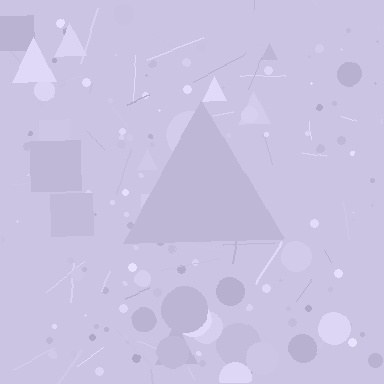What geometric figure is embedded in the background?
A triangle is embedded in the background.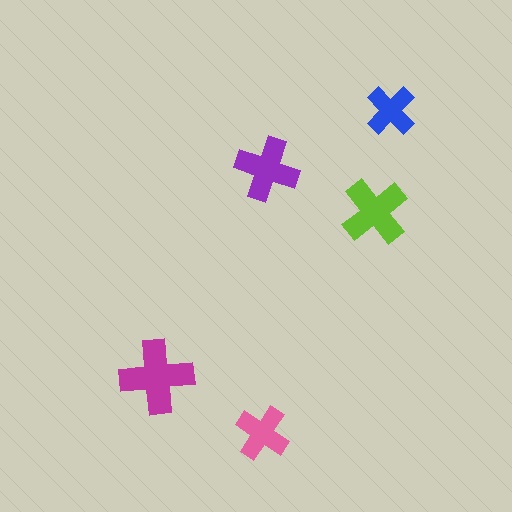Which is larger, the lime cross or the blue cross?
The lime one.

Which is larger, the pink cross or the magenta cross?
The magenta one.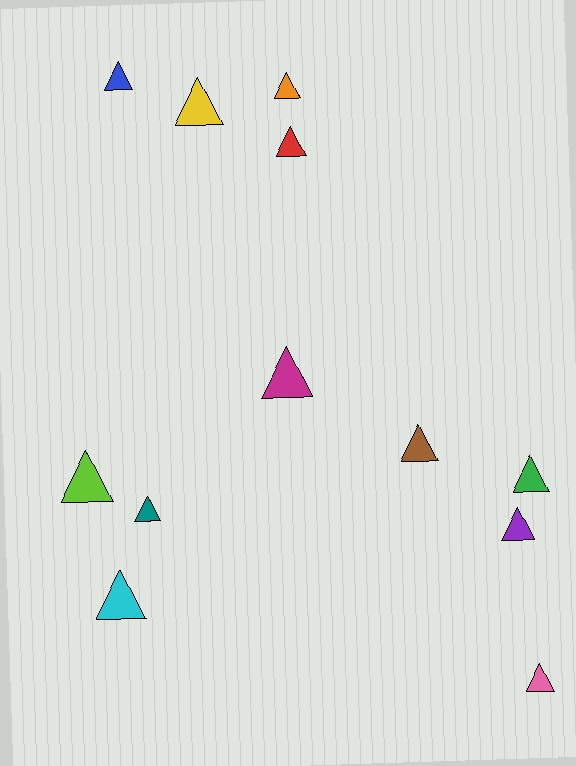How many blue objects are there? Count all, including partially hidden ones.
There is 1 blue object.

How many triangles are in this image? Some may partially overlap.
There are 12 triangles.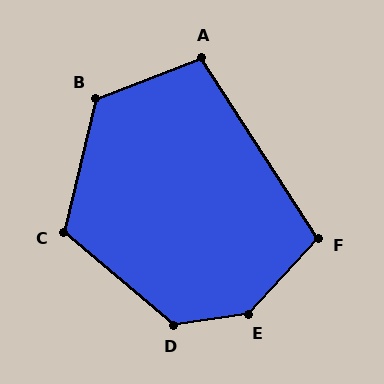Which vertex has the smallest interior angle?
A, at approximately 102 degrees.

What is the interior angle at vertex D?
Approximately 131 degrees (obtuse).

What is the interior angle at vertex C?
Approximately 117 degrees (obtuse).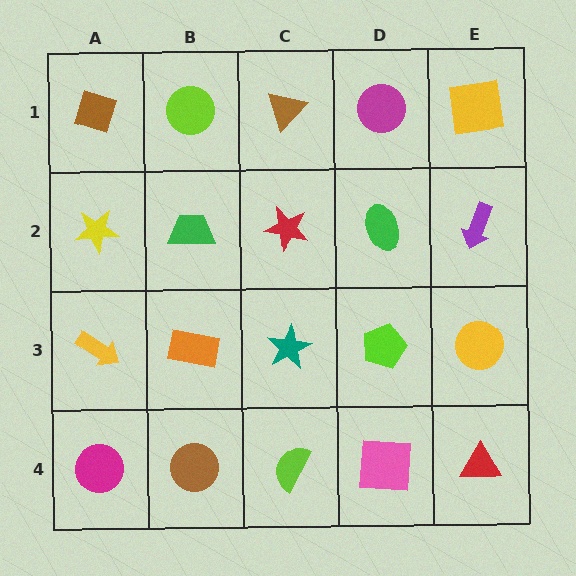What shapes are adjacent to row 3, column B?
A green trapezoid (row 2, column B), a brown circle (row 4, column B), a yellow arrow (row 3, column A), a teal star (row 3, column C).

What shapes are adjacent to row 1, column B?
A green trapezoid (row 2, column B), a brown diamond (row 1, column A), a brown triangle (row 1, column C).